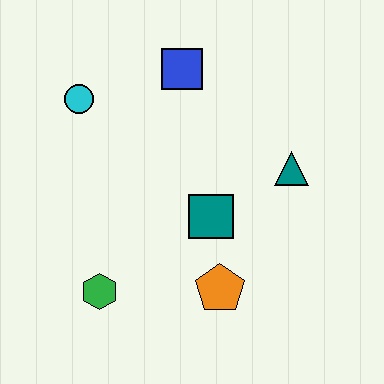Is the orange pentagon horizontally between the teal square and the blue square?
No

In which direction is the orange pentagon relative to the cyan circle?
The orange pentagon is below the cyan circle.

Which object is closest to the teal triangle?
The teal square is closest to the teal triangle.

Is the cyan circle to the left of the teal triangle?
Yes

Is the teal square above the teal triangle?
No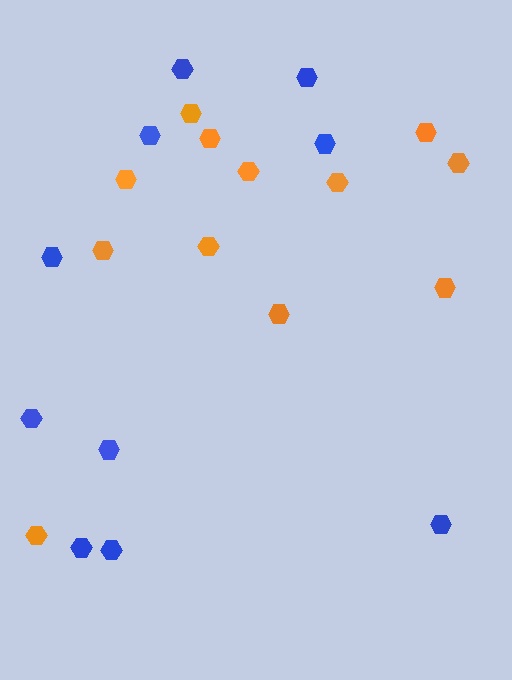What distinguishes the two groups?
There are 2 groups: one group of blue hexagons (10) and one group of orange hexagons (12).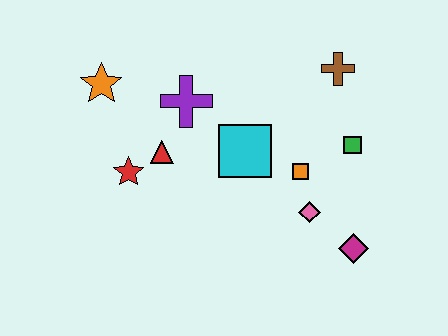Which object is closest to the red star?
The red triangle is closest to the red star.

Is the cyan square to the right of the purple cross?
Yes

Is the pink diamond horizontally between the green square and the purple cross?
Yes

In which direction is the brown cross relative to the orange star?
The brown cross is to the right of the orange star.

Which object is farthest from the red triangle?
The magenta diamond is farthest from the red triangle.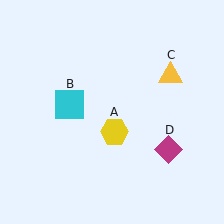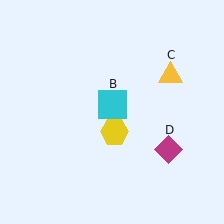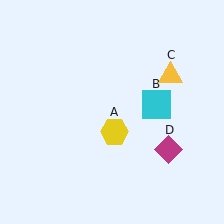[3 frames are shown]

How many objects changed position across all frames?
1 object changed position: cyan square (object B).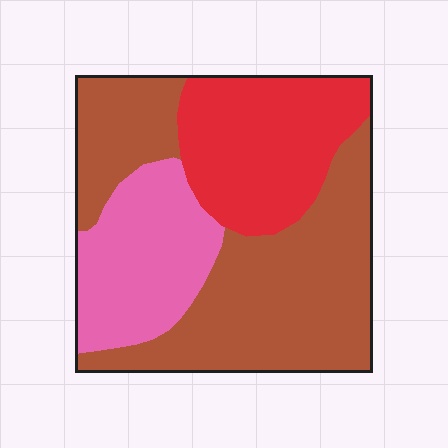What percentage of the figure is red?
Red covers 27% of the figure.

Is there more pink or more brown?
Brown.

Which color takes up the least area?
Pink, at roughly 25%.